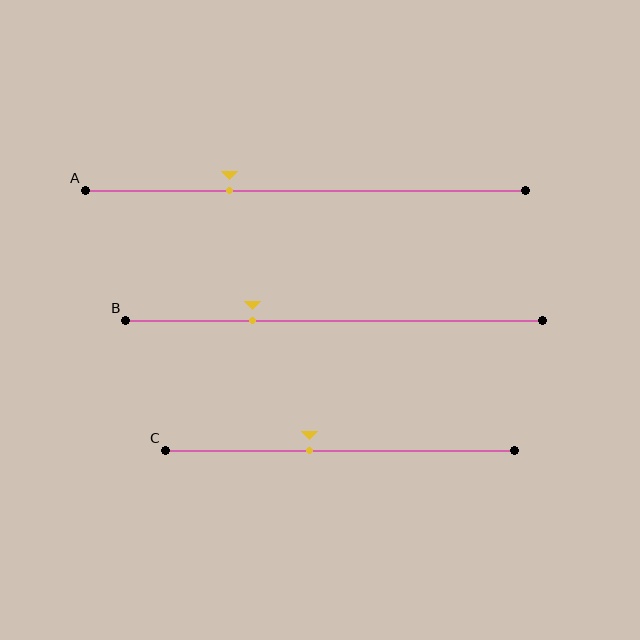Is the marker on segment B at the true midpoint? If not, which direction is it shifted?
No, the marker on segment B is shifted to the left by about 20% of the segment length.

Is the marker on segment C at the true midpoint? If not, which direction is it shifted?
No, the marker on segment C is shifted to the left by about 9% of the segment length.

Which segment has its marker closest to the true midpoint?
Segment C has its marker closest to the true midpoint.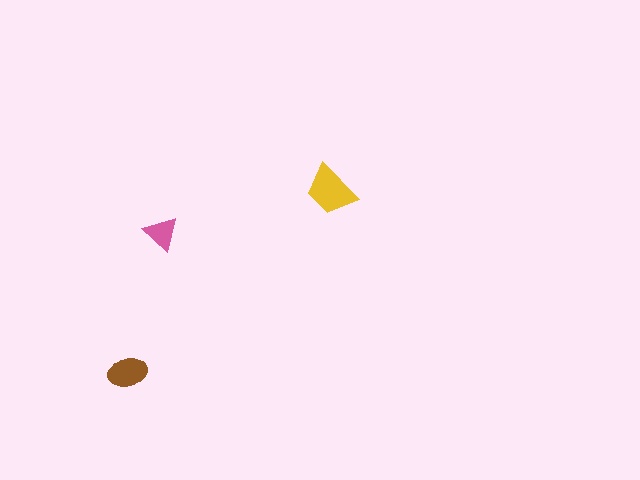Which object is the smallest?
The pink triangle.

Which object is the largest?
The yellow trapezoid.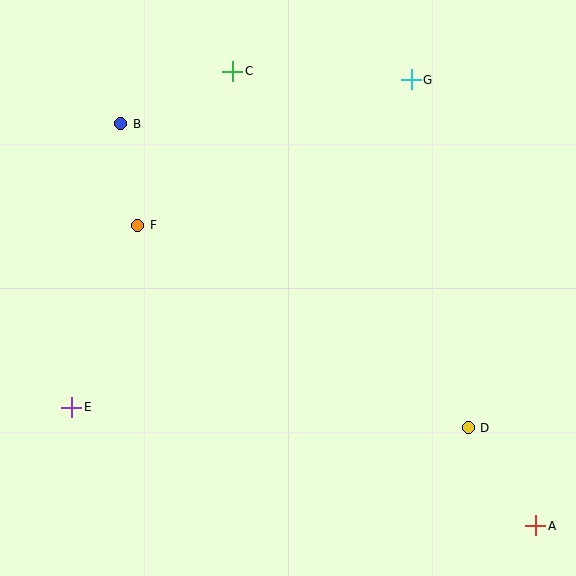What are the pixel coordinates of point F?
Point F is at (138, 225).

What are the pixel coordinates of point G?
Point G is at (411, 80).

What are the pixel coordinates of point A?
Point A is at (536, 526).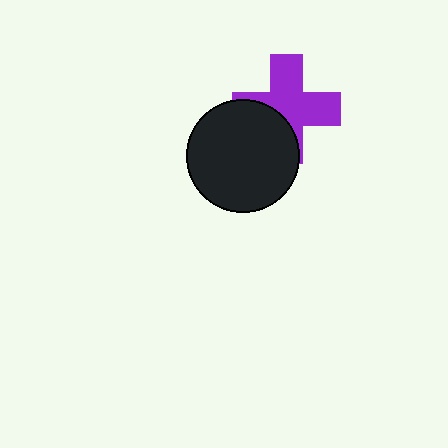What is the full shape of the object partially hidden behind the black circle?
The partially hidden object is a purple cross.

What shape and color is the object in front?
The object in front is a black circle.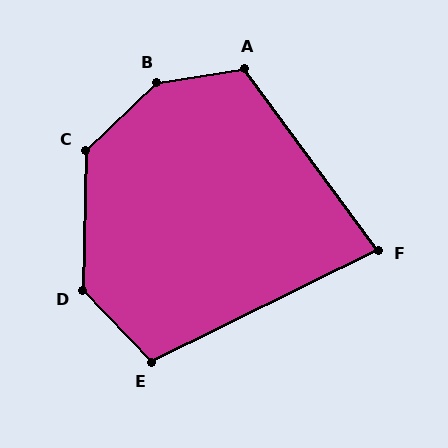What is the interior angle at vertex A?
Approximately 118 degrees (obtuse).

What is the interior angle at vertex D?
Approximately 135 degrees (obtuse).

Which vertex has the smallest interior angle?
F, at approximately 80 degrees.